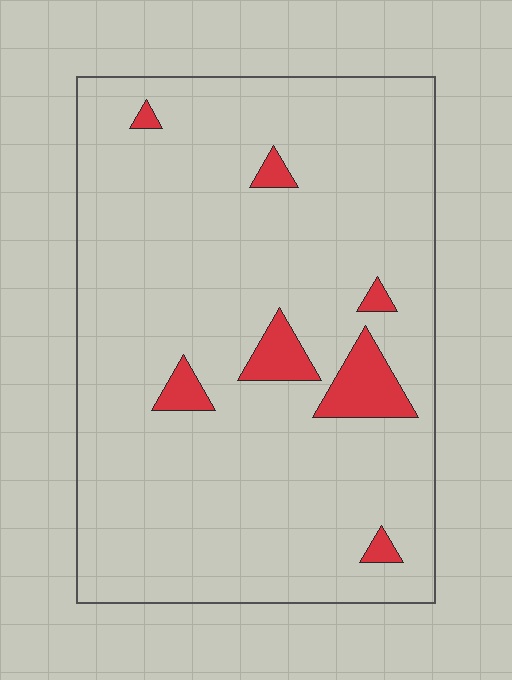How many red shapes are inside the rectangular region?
7.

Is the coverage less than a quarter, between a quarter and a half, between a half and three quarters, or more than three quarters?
Less than a quarter.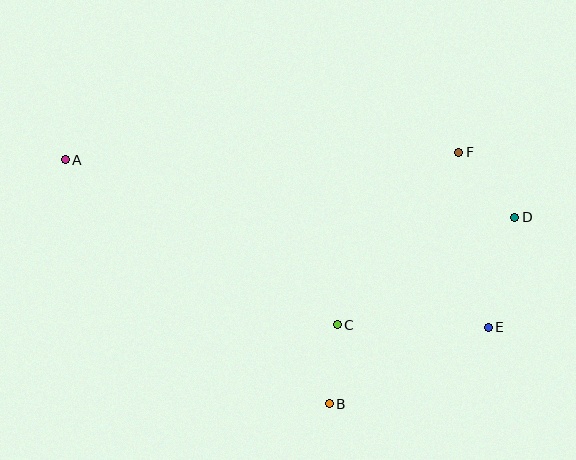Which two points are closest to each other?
Points B and C are closest to each other.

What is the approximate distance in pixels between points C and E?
The distance between C and E is approximately 151 pixels.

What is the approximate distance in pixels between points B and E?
The distance between B and E is approximately 177 pixels.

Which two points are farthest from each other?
Points A and E are farthest from each other.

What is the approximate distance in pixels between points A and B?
The distance between A and B is approximately 359 pixels.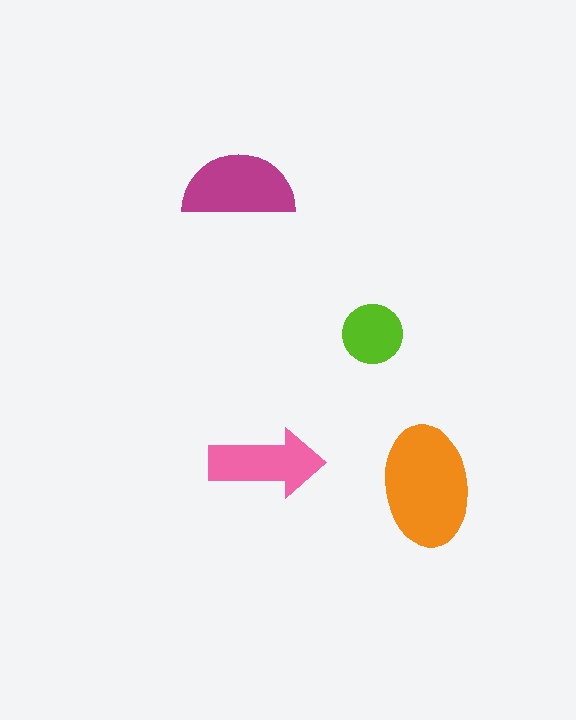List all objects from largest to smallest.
The orange ellipse, the magenta semicircle, the pink arrow, the lime circle.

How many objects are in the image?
There are 4 objects in the image.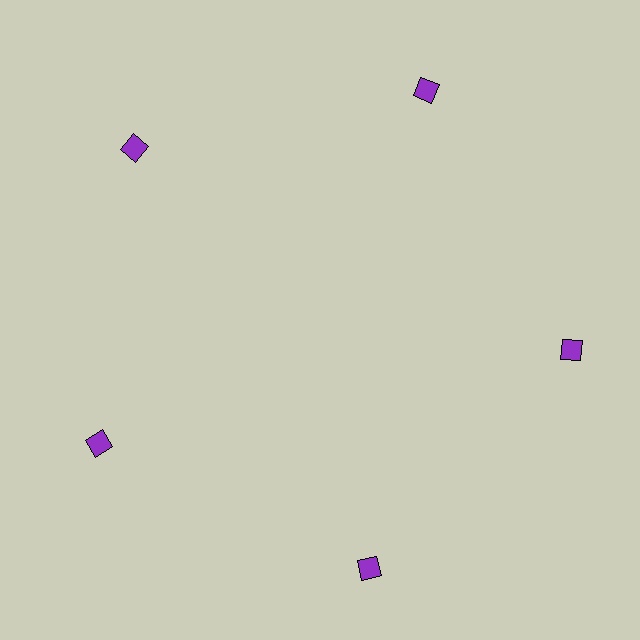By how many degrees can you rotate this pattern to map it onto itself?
The pattern maps onto itself every 72 degrees of rotation.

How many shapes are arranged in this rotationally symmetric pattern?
There are 5 shapes, arranged in 5 groups of 1.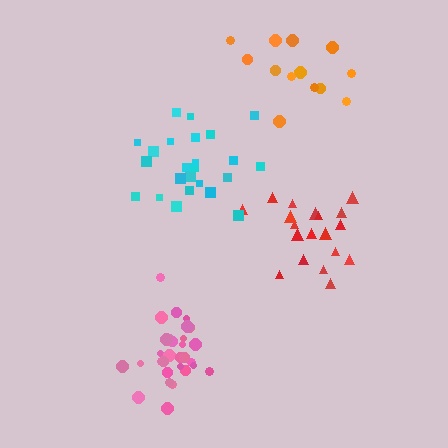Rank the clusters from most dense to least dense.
pink, red, cyan, orange.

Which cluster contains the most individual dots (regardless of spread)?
Pink (31).